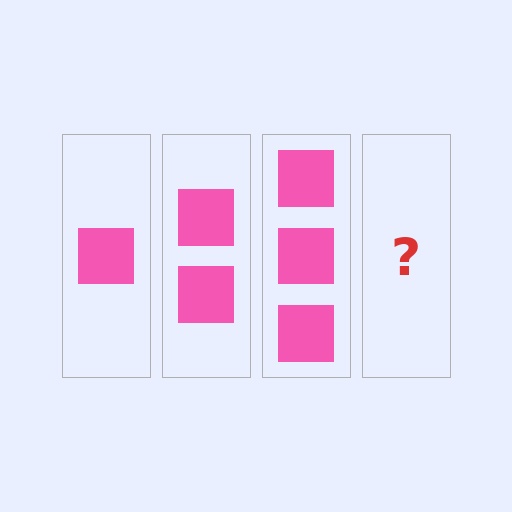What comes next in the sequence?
The next element should be 4 squares.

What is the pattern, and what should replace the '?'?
The pattern is that each step adds one more square. The '?' should be 4 squares.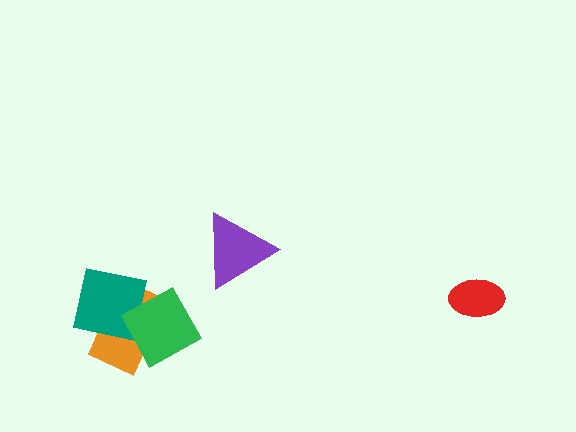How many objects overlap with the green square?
1 object overlaps with the green square.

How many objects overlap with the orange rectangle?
2 objects overlap with the orange rectangle.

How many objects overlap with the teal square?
1 object overlaps with the teal square.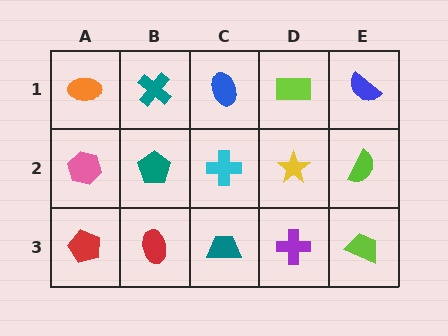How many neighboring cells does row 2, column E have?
3.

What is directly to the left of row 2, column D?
A cyan cross.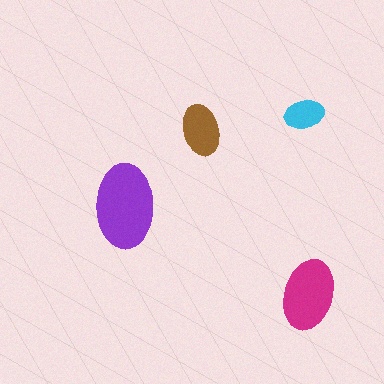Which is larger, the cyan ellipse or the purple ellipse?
The purple one.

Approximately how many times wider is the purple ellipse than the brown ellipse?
About 1.5 times wider.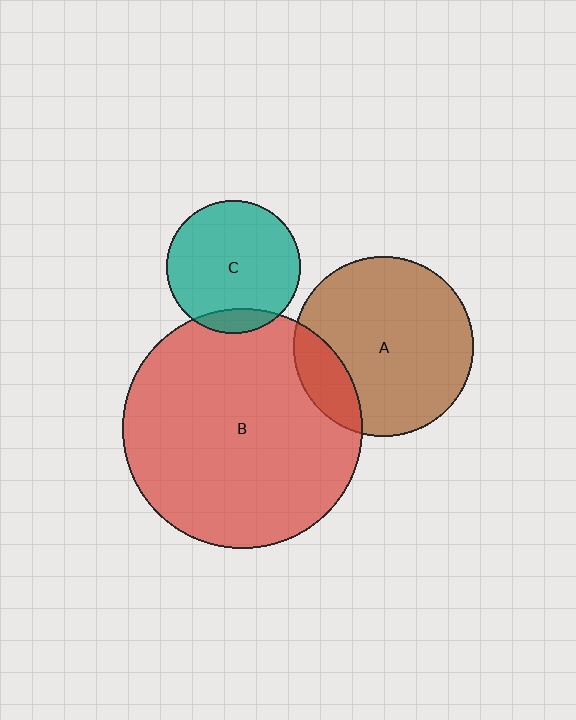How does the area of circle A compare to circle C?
Approximately 1.8 times.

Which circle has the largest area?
Circle B (red).